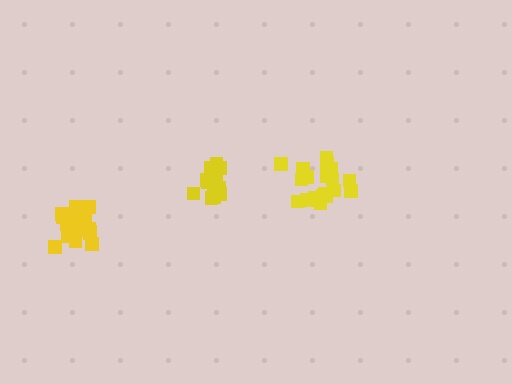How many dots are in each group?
Group 1: 14 dots, Group 2: 19 dots, Group 3: 18 dots (51 total).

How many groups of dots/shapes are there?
There are 3 groups.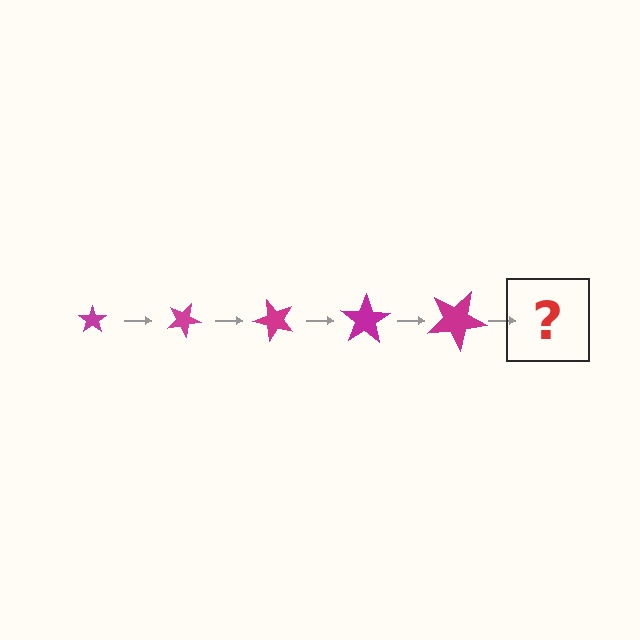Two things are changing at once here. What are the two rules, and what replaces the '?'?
The two rules are that the star grows larger each step and it rotates 25 degrees each step. The '?' should be a star, larger than the previous one and rotated 125 degrees from the start.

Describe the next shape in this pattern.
It should be a star, larger than the previous one and rotated 125 degrees from the start.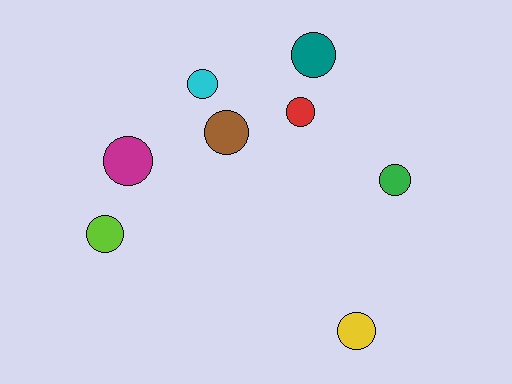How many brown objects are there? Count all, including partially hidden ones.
There is 1 brown object.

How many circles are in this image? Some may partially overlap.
There are 8 circles.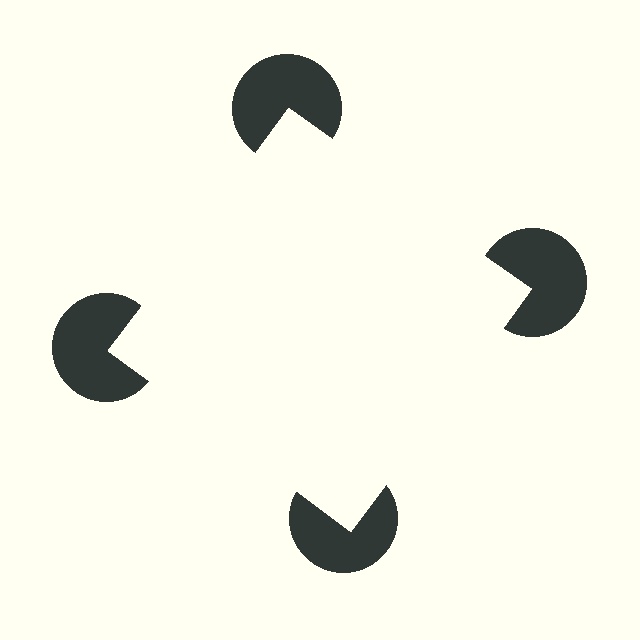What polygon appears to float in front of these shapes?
An illusory square — its edges are inferred from the aligned wedge cuts in the pac-man discs, not physically drawn.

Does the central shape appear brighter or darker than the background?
It typically appears slightly brighter than the background, even though no actual brightness change is drawn.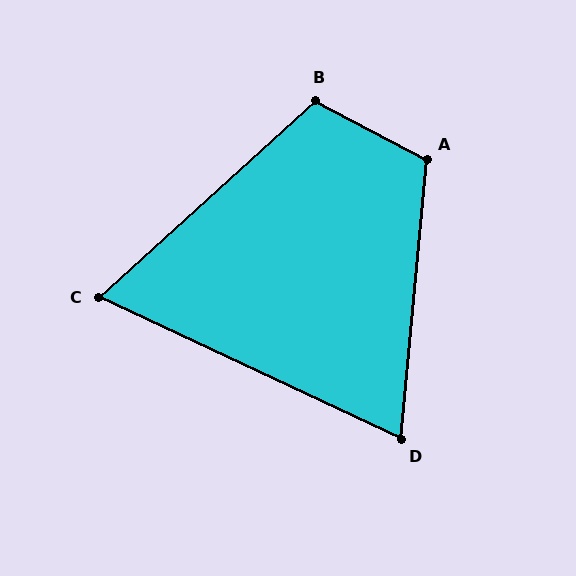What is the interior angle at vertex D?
Approximately 70 degrees (acute).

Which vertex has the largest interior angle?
A, at approximately 113 degrees.